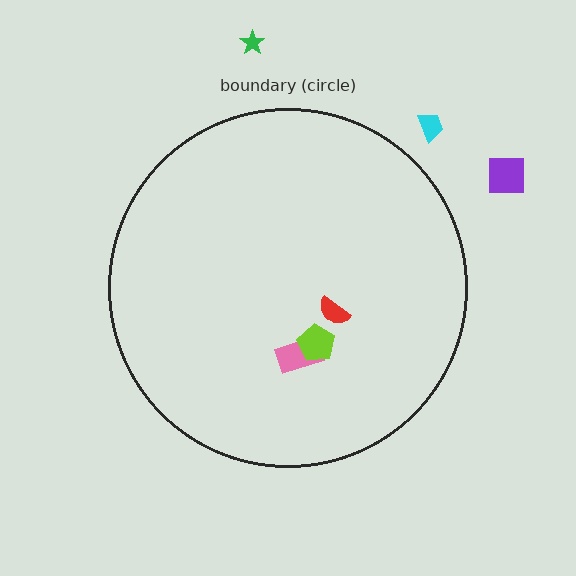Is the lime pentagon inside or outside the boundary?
Inside.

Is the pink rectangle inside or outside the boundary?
Inside.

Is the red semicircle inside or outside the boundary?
Inside.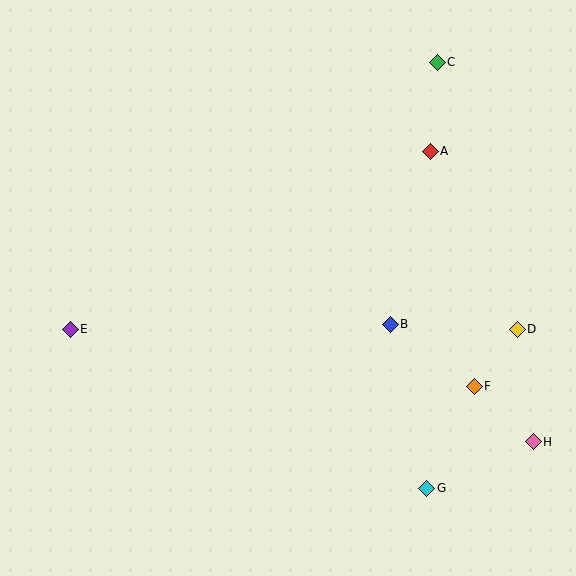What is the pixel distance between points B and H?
The distance between B and H is 185 pixels.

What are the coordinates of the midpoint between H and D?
The midpoint between H and D is at (525, 386).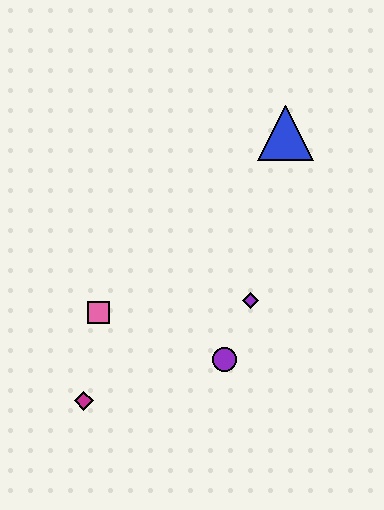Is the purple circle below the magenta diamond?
No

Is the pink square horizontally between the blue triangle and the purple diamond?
No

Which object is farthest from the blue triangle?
The magenta diamond is farthest from the blue triangle.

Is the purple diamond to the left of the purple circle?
No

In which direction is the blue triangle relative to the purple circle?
The blue triangle is above the purple circle.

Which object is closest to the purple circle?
The purple diamond is closest to the purple circle.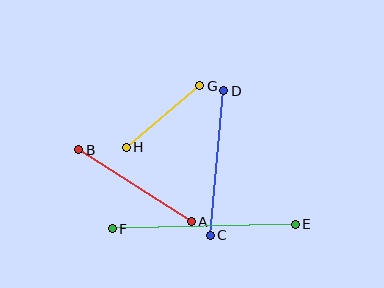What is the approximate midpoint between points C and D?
The midpoint is at approximately (217, 163) pixels.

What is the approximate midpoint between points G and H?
The midpoint is at approximately (163, 116) pixels.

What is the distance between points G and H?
The distance is approximately 96 pixels.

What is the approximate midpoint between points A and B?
The midpoint is at approximately (135, 186) pixels.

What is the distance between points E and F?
The distance is approximately 183 pixels.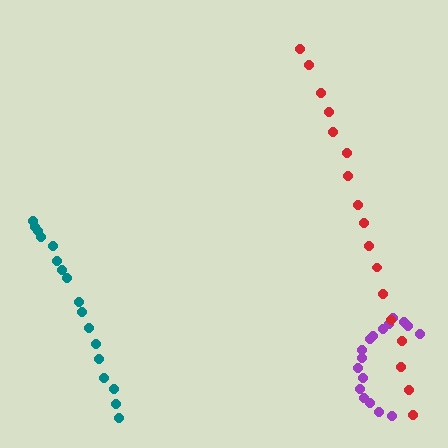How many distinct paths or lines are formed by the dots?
There are 3 distinct paths.